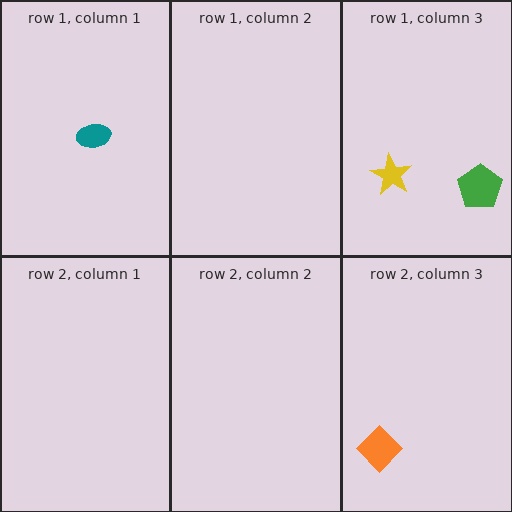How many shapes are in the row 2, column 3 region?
1.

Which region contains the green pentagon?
The row 1, column 3 region.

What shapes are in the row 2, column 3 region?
The orange diamond.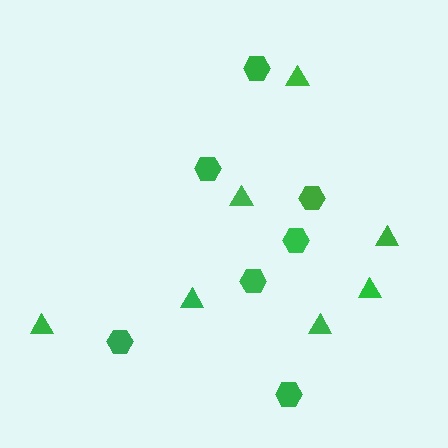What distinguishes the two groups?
There are 2 groups: one group of triangles (7) and one group of hexagons (7).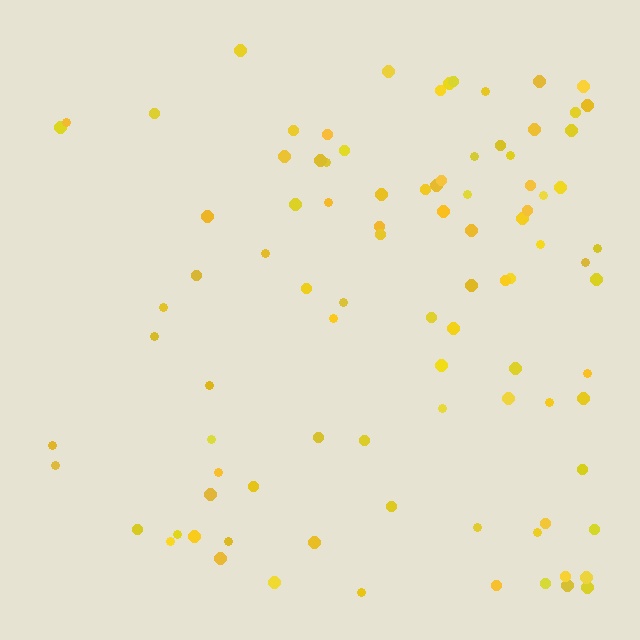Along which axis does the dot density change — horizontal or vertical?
Horizontal.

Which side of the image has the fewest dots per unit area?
The left.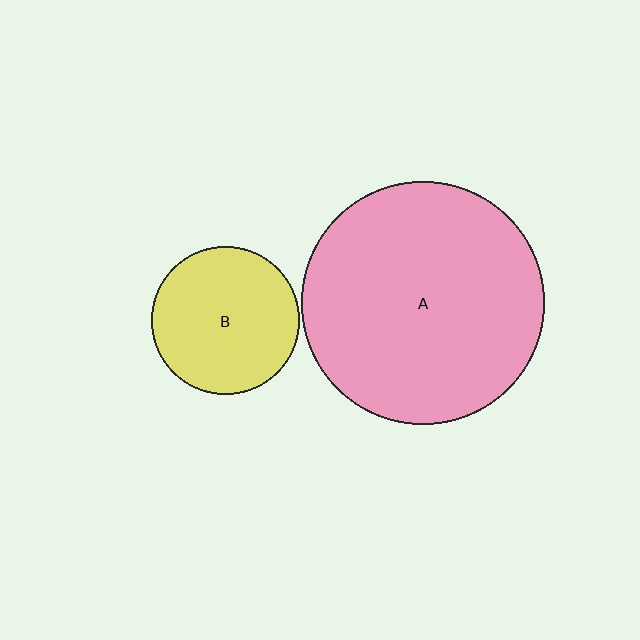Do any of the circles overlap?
No, none of the circles overlap.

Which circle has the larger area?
Circle A (pink).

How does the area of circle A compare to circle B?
Approximately 2.7 times.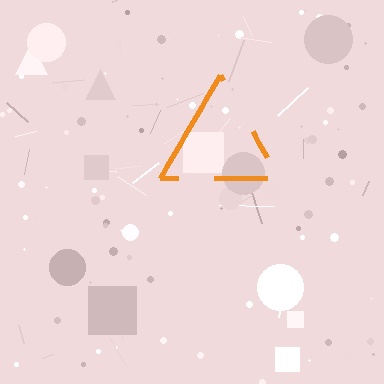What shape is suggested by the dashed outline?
The dashed outline suggests a triangle.